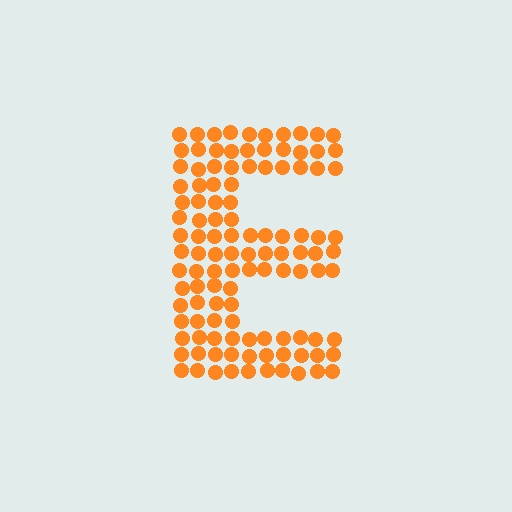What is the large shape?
The large shape is the letter E.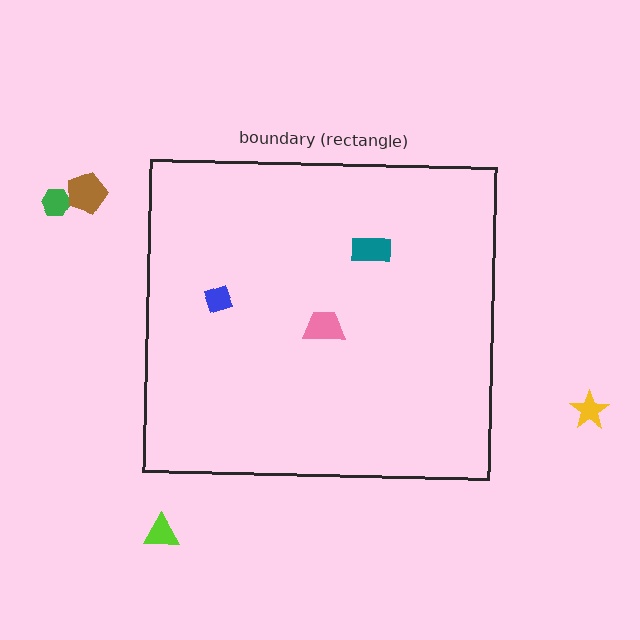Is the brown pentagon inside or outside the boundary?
Outside.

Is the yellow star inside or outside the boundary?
Outside.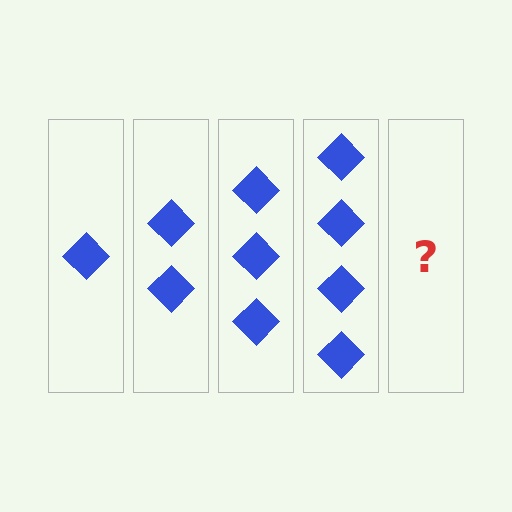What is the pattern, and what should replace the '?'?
The pattern is that each step adds one more diamond. The '?' should be 5 diamonds.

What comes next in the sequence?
The next element should be 5 diamonds.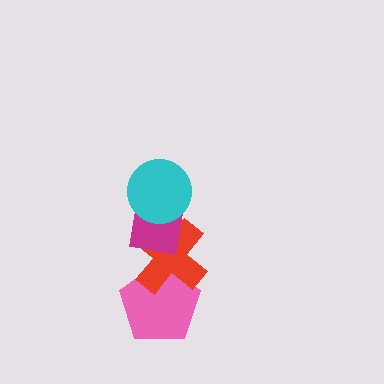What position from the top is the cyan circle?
The cyan circle is 1st from the top.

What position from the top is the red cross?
The red cross is 3rd from the top.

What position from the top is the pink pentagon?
The pink pentagon is 4th from the top.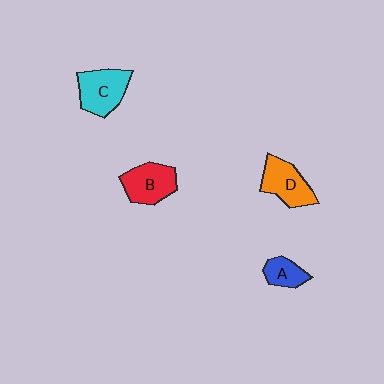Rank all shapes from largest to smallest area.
From largest to smallest: C (cyan), B (red), D (orange), A (blue).